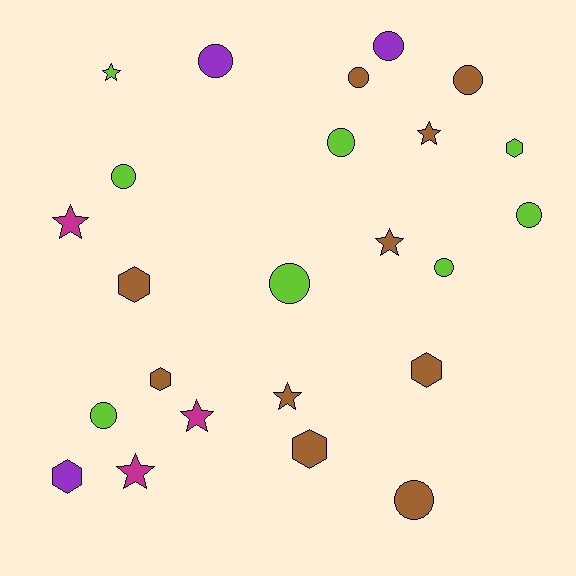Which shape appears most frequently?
Circle, with 11 objects.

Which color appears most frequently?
Brown, with 10 objects.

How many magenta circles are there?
There are no magenta circles.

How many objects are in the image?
There are 24 objects.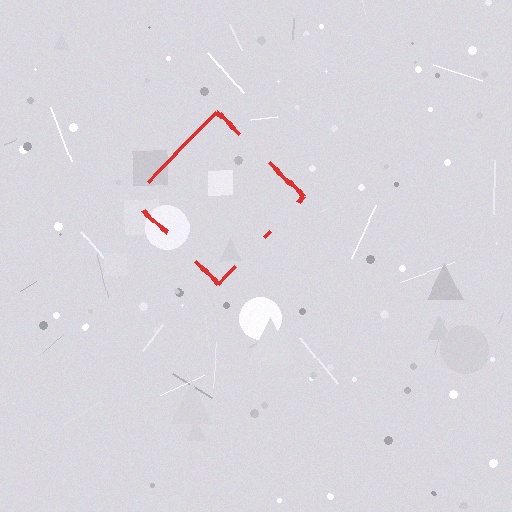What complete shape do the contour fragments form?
The contour fragments form a diamond.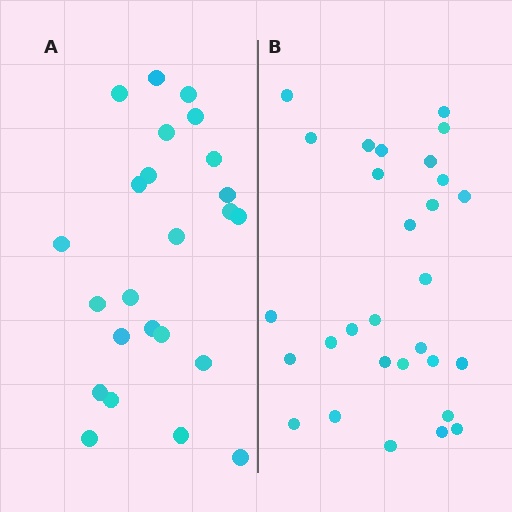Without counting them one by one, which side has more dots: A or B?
Region B (the right region) has more dots.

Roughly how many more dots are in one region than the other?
Region B has about 5 more dots than region A.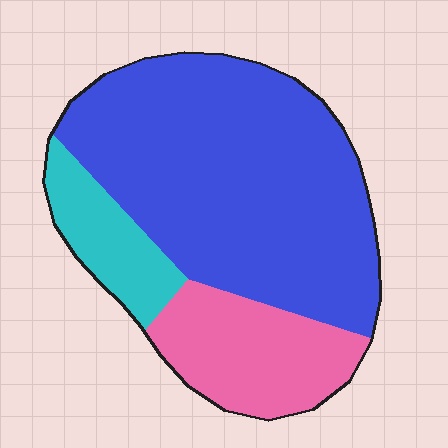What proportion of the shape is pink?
Pink takes up between a sixth and a third of the shape.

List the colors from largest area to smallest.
From largest to smallest: blue, pink, cyan.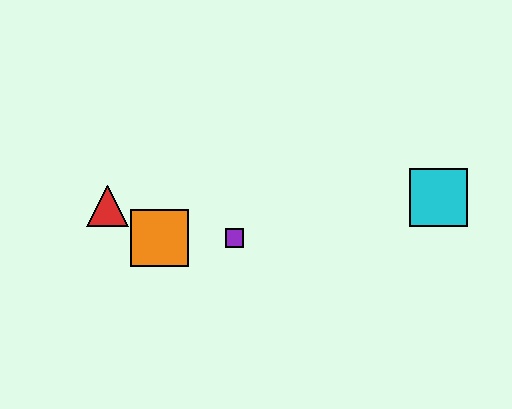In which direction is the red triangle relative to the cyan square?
The red triangle is to the left of the cyan square.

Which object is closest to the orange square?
The red triangle is closest to the orange square.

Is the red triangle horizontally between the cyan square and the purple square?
No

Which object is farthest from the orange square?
The cyan square is farthest from the orange square.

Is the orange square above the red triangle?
No